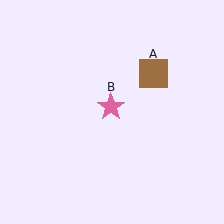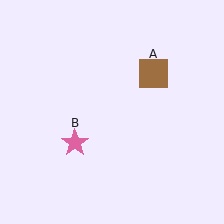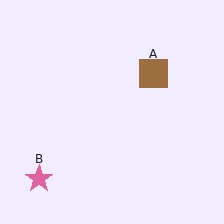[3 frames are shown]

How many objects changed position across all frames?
1 object changed position: pink star (object B).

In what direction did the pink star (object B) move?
The pink star (object B) moved down and to the left.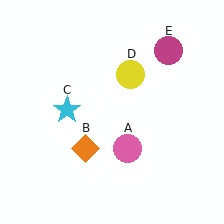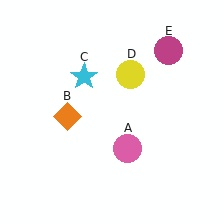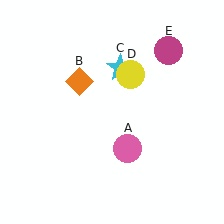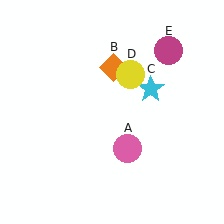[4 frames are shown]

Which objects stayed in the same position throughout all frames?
Pink circle (object A) and yellow circle (object D) and magenta circle (object E) remained stationary.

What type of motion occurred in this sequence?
The orange diamond (object B), cyan star (object C) rotated clockwise around the center of the scene.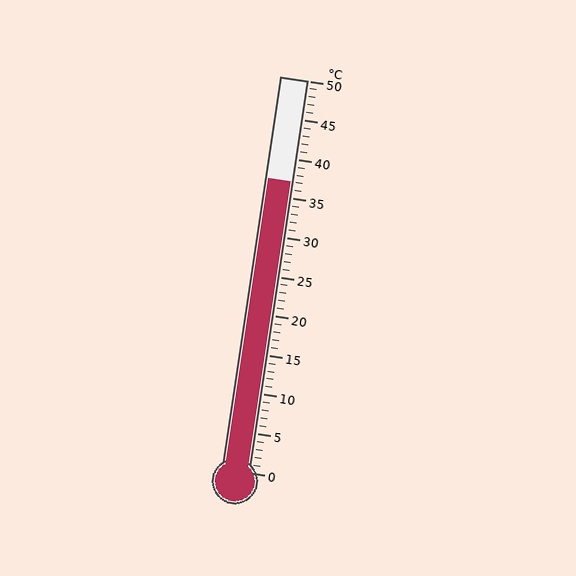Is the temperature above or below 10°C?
The temperature is above 10°C.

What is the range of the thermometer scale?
The thermometer scale ranges from 0°C to 50°C.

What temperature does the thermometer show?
The thermometer shows approximately 37°C.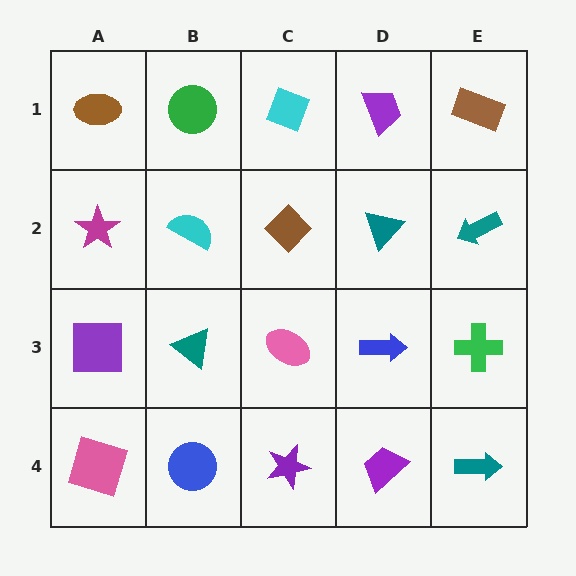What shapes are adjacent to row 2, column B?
A green circle (row 1, column B), a teal triangle (row 3, column B), a magenta star (row 2, column A), a brown diamond (row 2, column C).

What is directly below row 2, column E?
A green cross.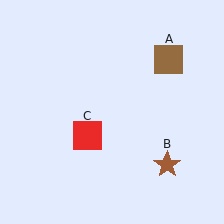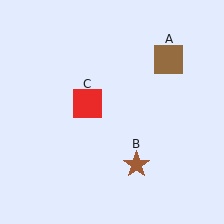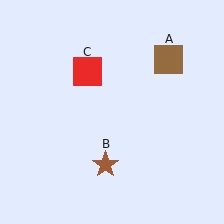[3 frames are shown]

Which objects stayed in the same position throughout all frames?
Brown square (object A) remained stationary.